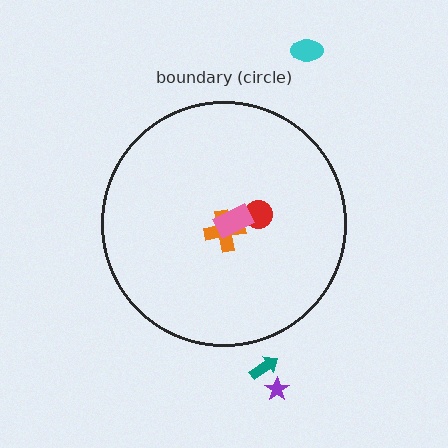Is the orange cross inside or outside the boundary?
Inside.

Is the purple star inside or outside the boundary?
Outside.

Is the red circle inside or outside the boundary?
Inside.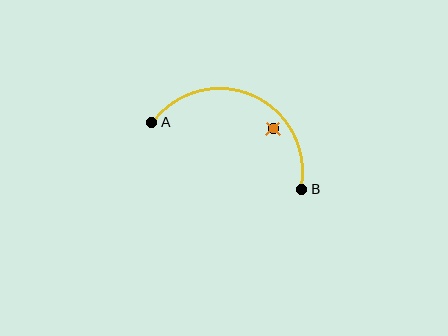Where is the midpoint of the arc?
The arc midpoint is the point on the curve farthest from the straight line joining A and B. It sits above that line.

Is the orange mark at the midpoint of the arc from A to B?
No — the orange mark does not lie on the arc at all. It sits slightly inside the curve.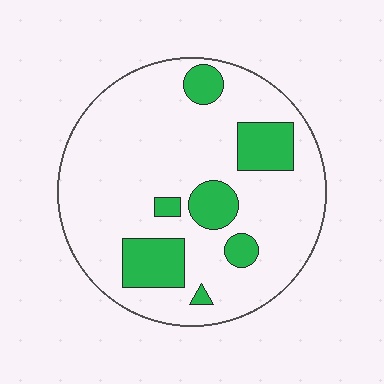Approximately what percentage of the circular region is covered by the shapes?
Approximately 20%.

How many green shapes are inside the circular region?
7.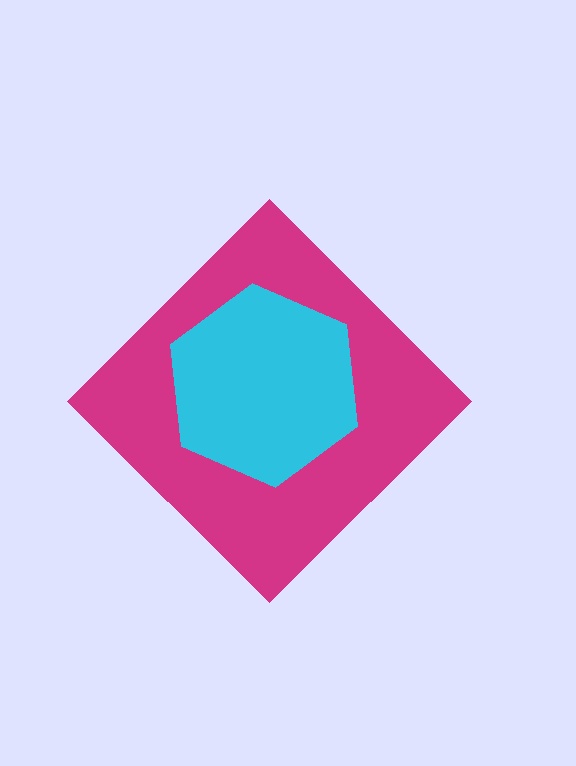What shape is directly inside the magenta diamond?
The cyan hexagon.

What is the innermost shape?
The cyan hexagon.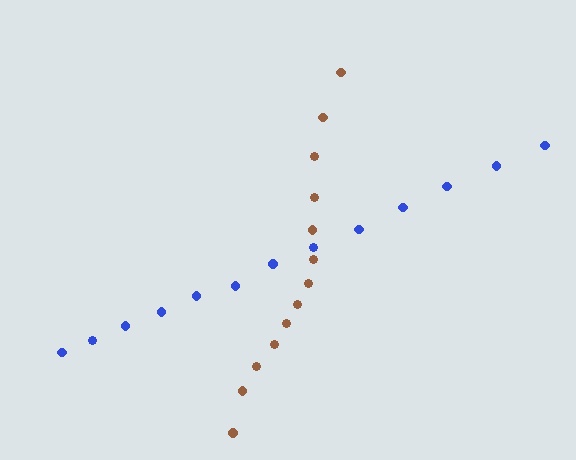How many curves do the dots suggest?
There are 2 distinct paths.